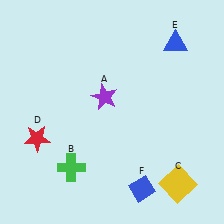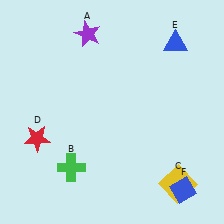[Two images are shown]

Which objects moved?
The objects that moved are: the purple star (A), the blue diamond (F).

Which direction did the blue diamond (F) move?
The blue diamond (F) moved right.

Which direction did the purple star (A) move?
The purple star (A) moved up.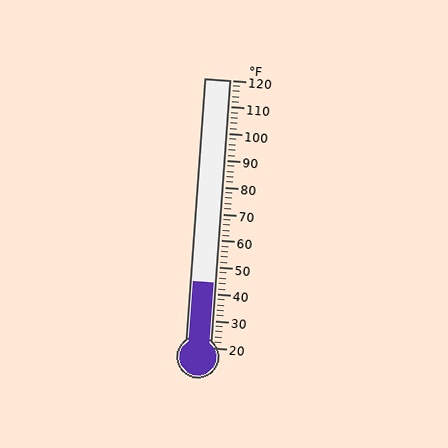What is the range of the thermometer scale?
The thermometer scale ranges from 20°F to 120°F.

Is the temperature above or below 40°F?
The temperature is above 40°F.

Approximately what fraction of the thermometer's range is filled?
The thermometer is filled to approximately 25% of its range.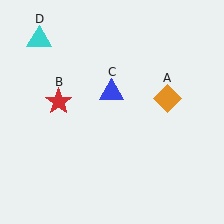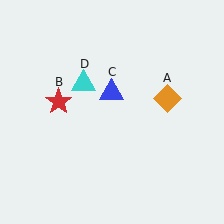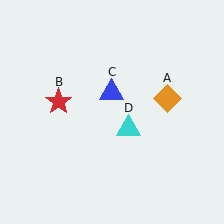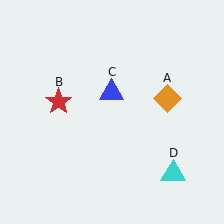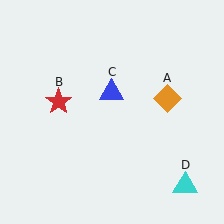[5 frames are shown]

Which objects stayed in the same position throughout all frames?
Orange diamond (object A) and red star (object B) and blue triangle (object C) remained stationary.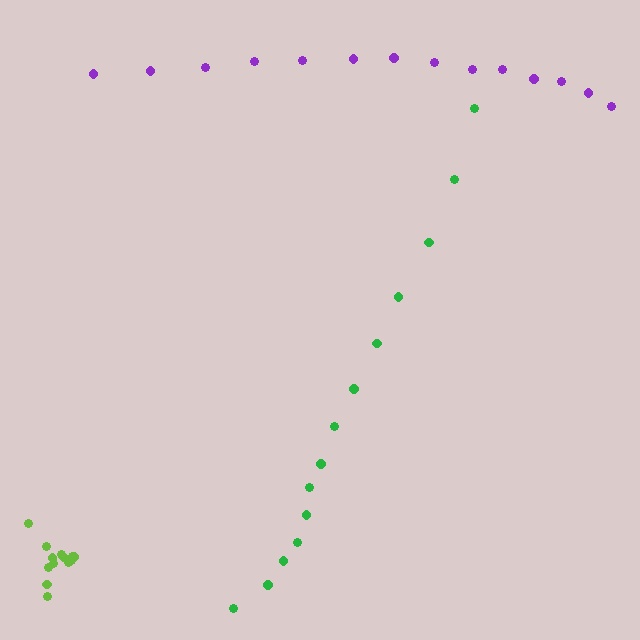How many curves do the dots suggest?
There are 3 distinct paths.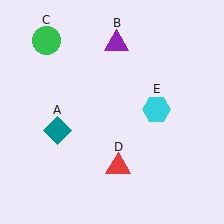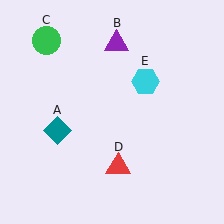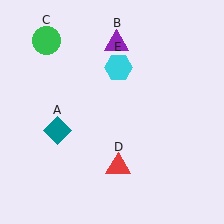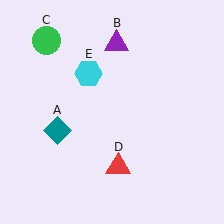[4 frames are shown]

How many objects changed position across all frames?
1 object changed position: cyan hexagon (object E).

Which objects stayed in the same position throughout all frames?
Teal diamond (object A) and purple triangle (object B) and green circle (object C) and red triangle (object D) remained stationary.